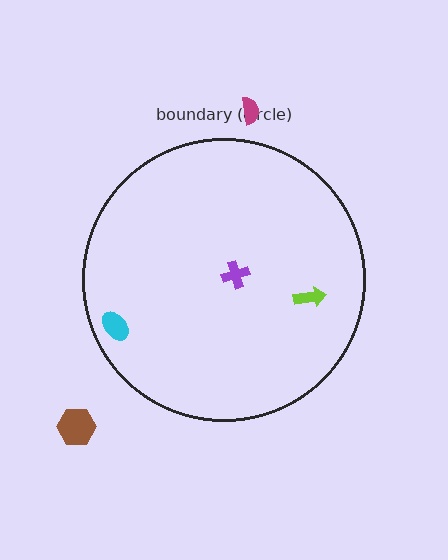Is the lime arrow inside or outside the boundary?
Inside.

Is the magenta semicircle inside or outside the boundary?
Outside.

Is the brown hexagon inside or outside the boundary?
Outside.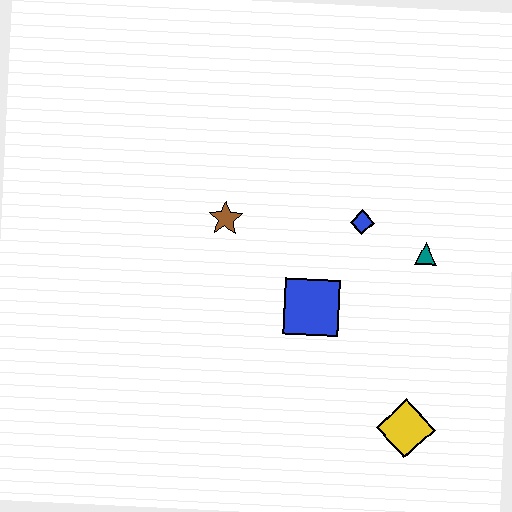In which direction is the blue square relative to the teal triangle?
The blue square is to the left of the teal triangle.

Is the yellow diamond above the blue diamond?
No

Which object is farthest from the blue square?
The yellow diamond is farthest from the blue square.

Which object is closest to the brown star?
The blue square is closest to the brown star.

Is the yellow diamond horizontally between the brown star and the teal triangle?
Yes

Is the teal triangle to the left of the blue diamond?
No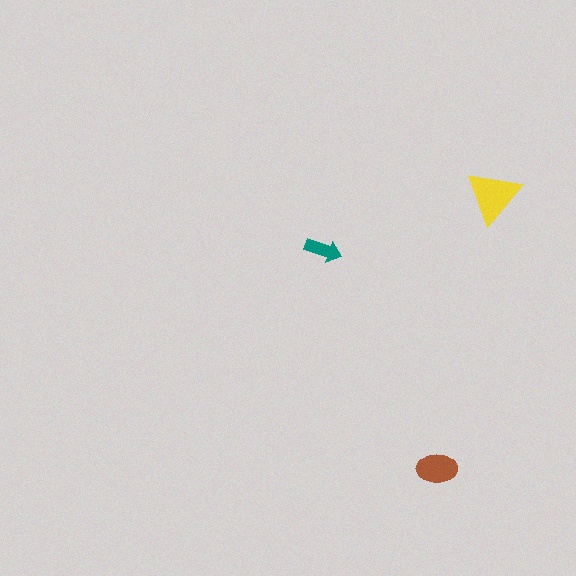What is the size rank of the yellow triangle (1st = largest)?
1st.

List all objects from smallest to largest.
The teal arrow, the brown ellipse, the yellow triangle.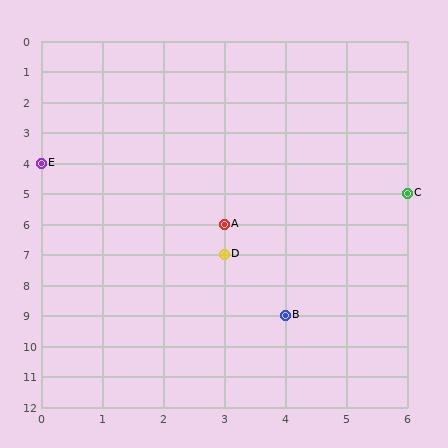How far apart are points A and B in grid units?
Points A and B are 1 column and 3 rows apart (about 3.2 grid units diagonally).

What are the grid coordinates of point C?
Point C is at grid coordinates (6, 5).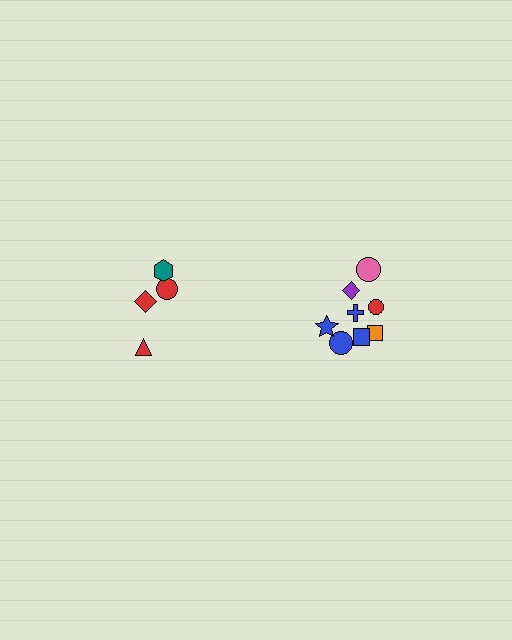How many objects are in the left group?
There are 4 objects.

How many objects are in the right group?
There are 8 objects.